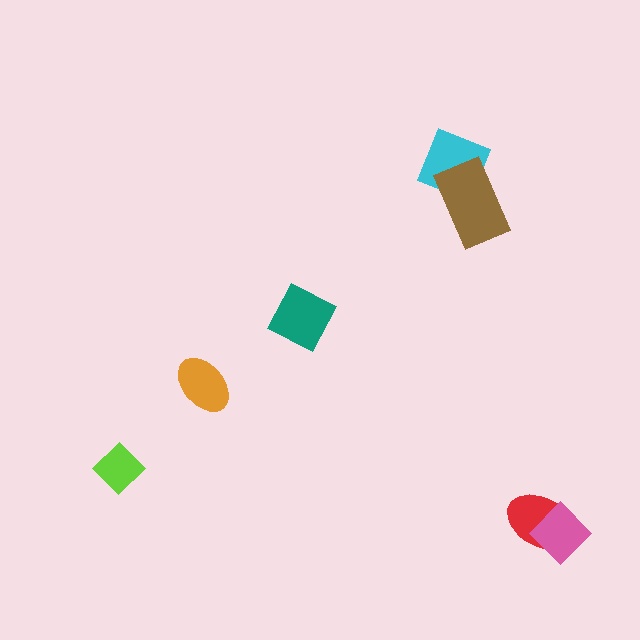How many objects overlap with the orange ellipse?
0 objects overlap with the orange ellipse.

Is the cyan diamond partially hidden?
Yes, it is partially covered by another shape.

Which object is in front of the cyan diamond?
The brown rectangle is in front of the cyan diamond.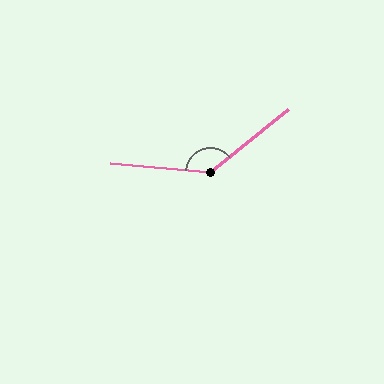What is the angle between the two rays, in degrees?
Approximately 136 degrees.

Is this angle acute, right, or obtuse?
It is obtuse.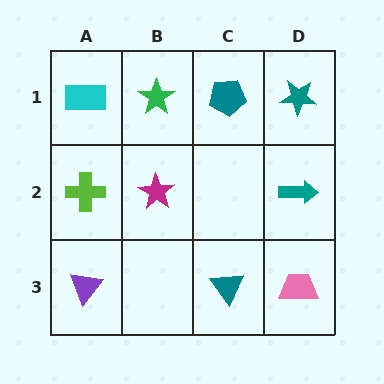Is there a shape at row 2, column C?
No, that cell is empty.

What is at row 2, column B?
A magenta star.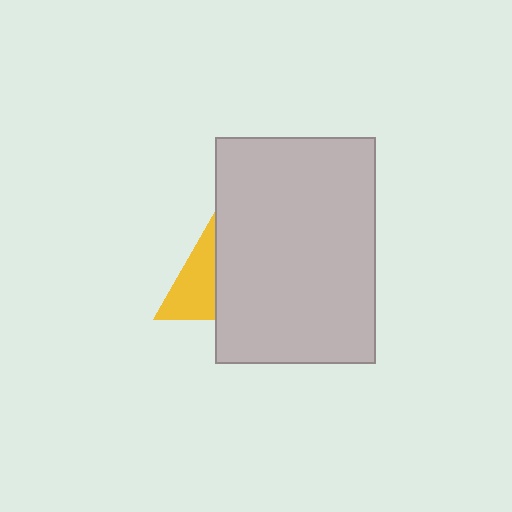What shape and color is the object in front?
The object in front is a light gray rectangle.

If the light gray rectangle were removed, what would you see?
You would see the complete yellow triangle.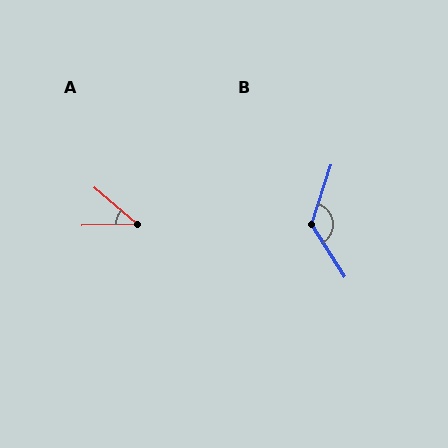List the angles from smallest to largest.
A (41°), B (130°).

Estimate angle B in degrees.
Approximately 130 degrees.